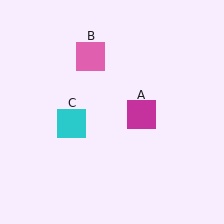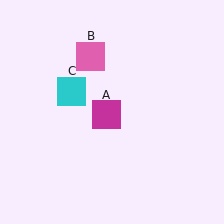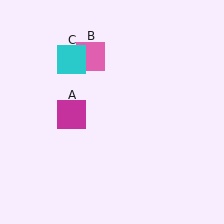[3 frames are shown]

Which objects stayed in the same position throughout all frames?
Pink square (object B) remained stationary.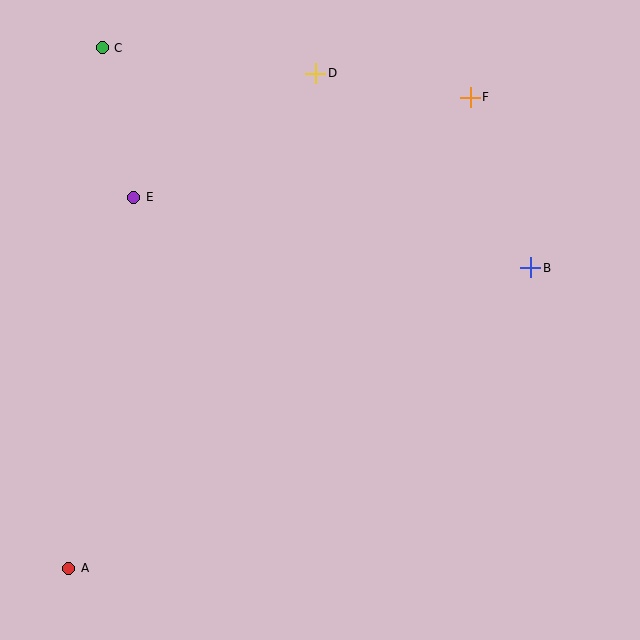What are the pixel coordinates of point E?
Point E is at (134, 197).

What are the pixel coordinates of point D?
Point D is at (316, 73).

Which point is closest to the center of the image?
Point B at (531, 268) is closest to the center.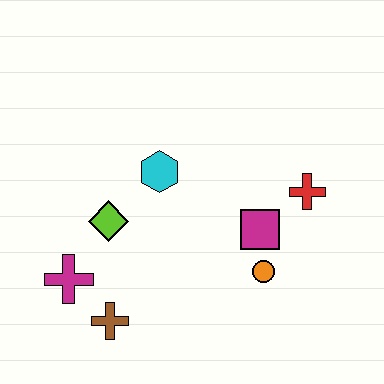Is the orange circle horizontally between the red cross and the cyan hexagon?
Yes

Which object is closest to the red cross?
The magenta square is closest to the red cross.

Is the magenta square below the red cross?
Yes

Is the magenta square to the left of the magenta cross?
No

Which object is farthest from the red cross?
The magenta cross is farthest from the red cross.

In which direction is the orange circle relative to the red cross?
The orange circle is below the red cross.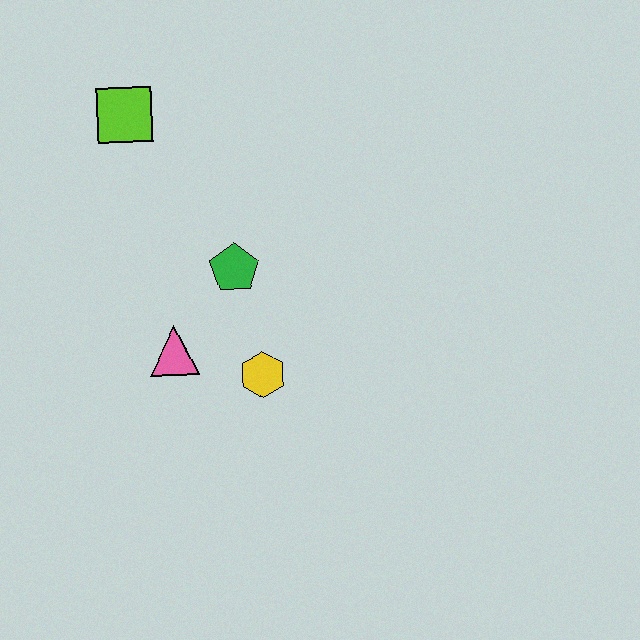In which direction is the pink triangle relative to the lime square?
The pink triangle is below the lime square.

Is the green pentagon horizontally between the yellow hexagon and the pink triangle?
Yes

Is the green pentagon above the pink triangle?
Yes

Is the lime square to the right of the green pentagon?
No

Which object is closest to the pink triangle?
The yellow hexagon is closest to the pink triangle.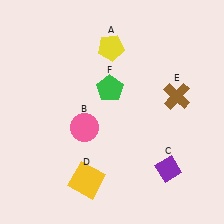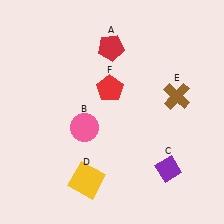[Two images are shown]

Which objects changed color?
A changed from yellow to red. F changed from green to red.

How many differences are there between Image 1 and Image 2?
There are 2 differences between the two images.